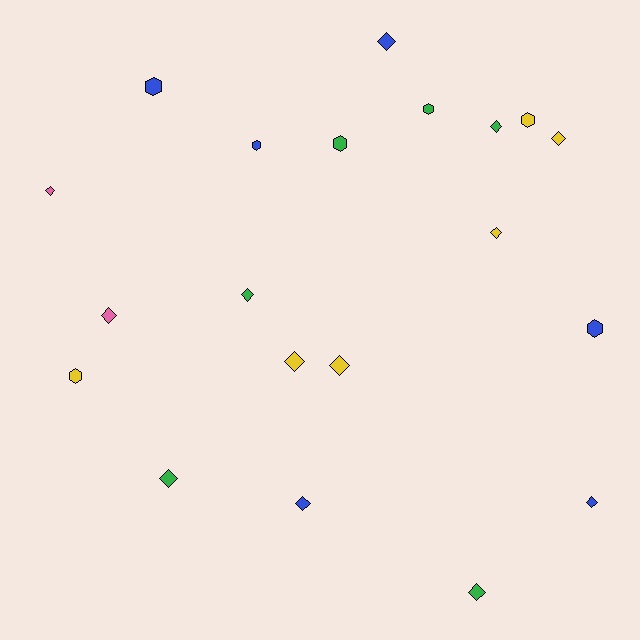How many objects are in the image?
There are 20 objects.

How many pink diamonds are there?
There are 2 pink diamonds.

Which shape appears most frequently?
Diamond, with 13 objects.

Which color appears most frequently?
Green, with 6 objects.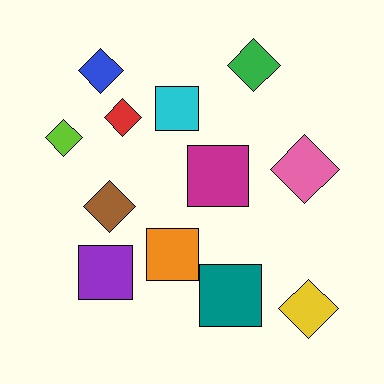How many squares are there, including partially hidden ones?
There are 5 squares.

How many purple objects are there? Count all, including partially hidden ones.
There is 1 purple object.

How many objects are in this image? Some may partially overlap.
There are 12 objects.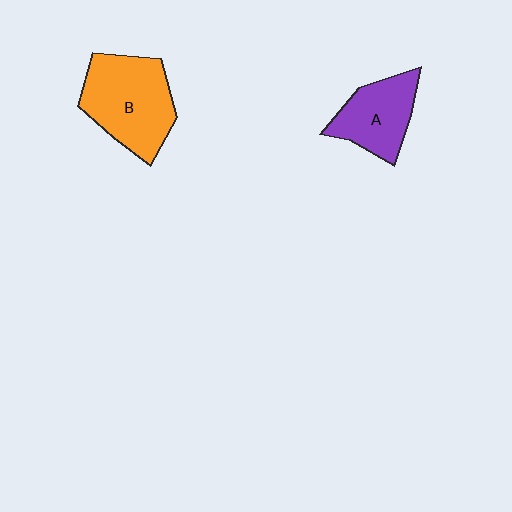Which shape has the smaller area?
Shape A (purple).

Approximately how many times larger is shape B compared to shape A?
Approximately 1.5 times.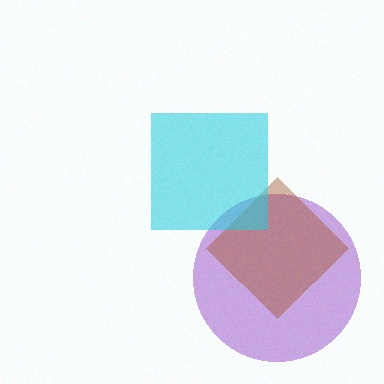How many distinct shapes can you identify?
There are 3 distinct shapes: a purple circle, a brown diamond, a cyan square.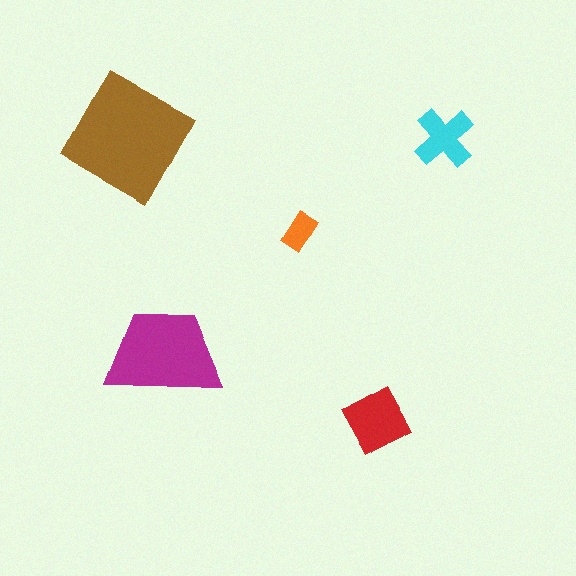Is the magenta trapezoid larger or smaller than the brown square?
Smaller.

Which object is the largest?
The brown square.